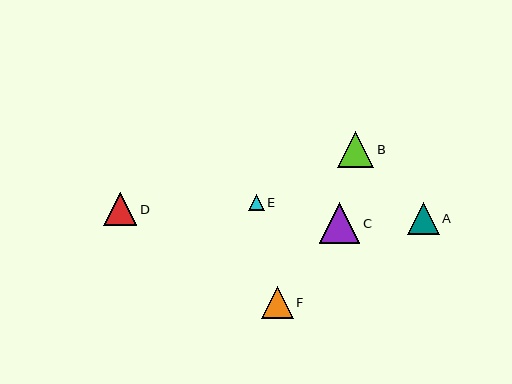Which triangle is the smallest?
Triangle E is the smallest with a size of approximately 16 pixels.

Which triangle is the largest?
Triangle C is the largest with a size of approximately 41 pixels.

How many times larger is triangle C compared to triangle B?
Triangle C is approximately 1.1 times the size of triangle B.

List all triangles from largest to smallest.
From largest to smallest: C, B, D, F, A, E.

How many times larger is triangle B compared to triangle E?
Triangle B is approximately 2.3 times the size of triangle E.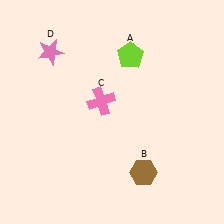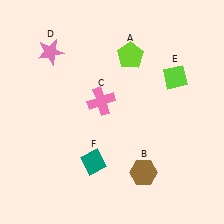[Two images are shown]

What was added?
A lime diamond (E), a teal diamond (F) were added in Image 2.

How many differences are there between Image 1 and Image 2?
There are 2 differences between the two images.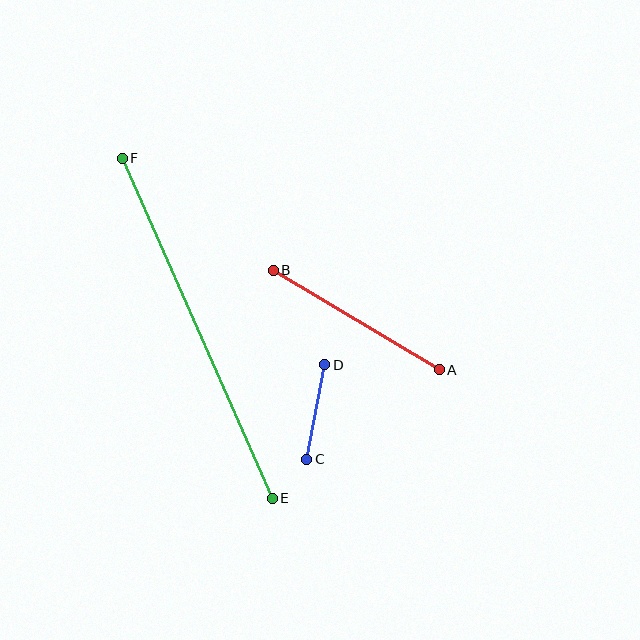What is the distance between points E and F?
The distance is approximately 372 pixels.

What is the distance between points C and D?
The distance is approximately 96 pixels.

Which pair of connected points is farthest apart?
Points E and F are farthest apart.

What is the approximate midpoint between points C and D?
The midpoint is at approximately (316, 412) pixels.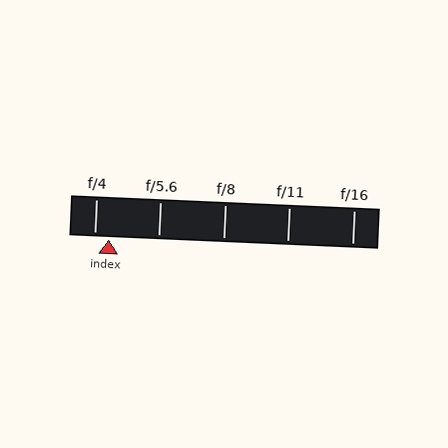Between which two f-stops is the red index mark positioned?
The index mark is between f/4 and f/5.6.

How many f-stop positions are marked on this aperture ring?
There are 5 f-stop positions marked.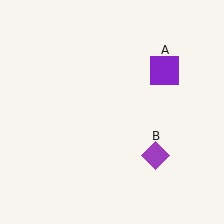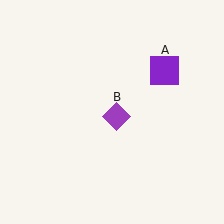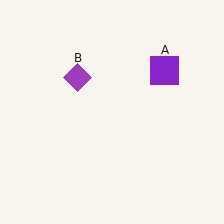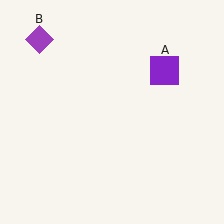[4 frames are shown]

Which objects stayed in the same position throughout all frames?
Purple square (object A) remained stationary.